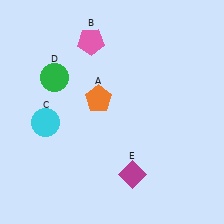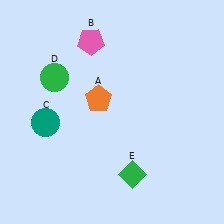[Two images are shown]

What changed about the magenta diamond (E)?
In Image 1, E is magenta. In Image 2, it changed to green.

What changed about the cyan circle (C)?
In Image 1, C is cyan. In Image 2, it changed to teal.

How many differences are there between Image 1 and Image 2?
There are 2 differences between the two images.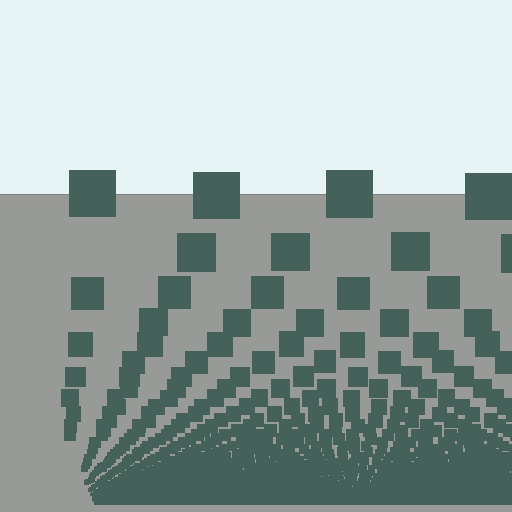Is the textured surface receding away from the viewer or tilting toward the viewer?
The surface appears to tilt toward the viewer. Texture elements get larger and sparser toward the top.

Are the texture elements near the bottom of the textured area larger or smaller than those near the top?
Smaller. The gradient is inverted — elements near the bottom are smaller and denser.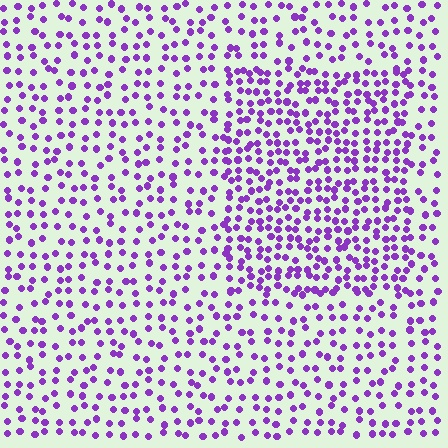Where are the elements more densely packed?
The elements are more densely packed inside the rectangle boundary.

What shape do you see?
I see a rectangle.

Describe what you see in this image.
The image contains small purple elements arranged at two different densities. A rectangle-shaped region is visible where the elements are more densely packed than the surrounding area.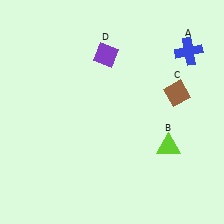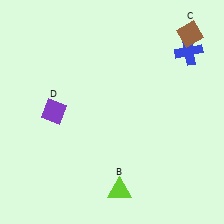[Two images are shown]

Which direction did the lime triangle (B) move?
The lime triangle (B) moved left.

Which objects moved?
The objects that moved are: the lime triangle (B), the brown diamond (C), the purple diamond (D).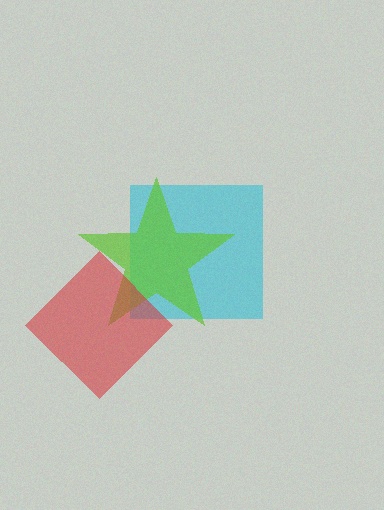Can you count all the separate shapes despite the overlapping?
Yes, there are 3 separate shapes.